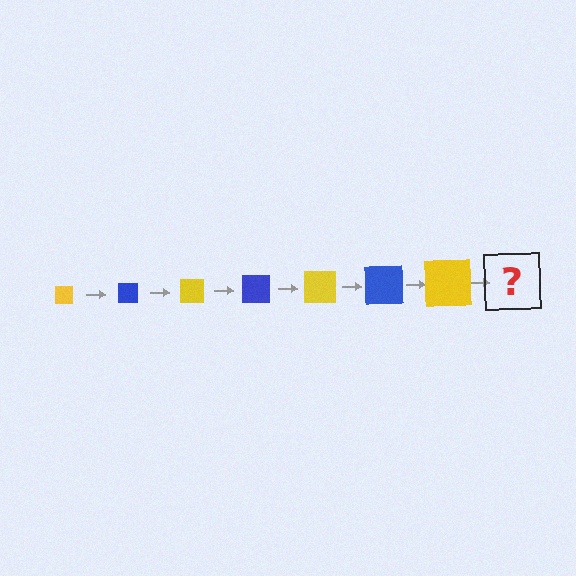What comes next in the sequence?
The next element should be a blue square, larger than the previous one.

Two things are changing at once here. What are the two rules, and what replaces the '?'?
The two rules are that the square grows larger each step and the color cycles through yellow and blue. The '?' should be a blue square, larger than the previous one.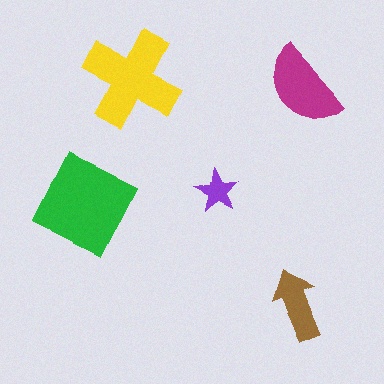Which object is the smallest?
The purple star.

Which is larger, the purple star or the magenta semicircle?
The magenta semicircle.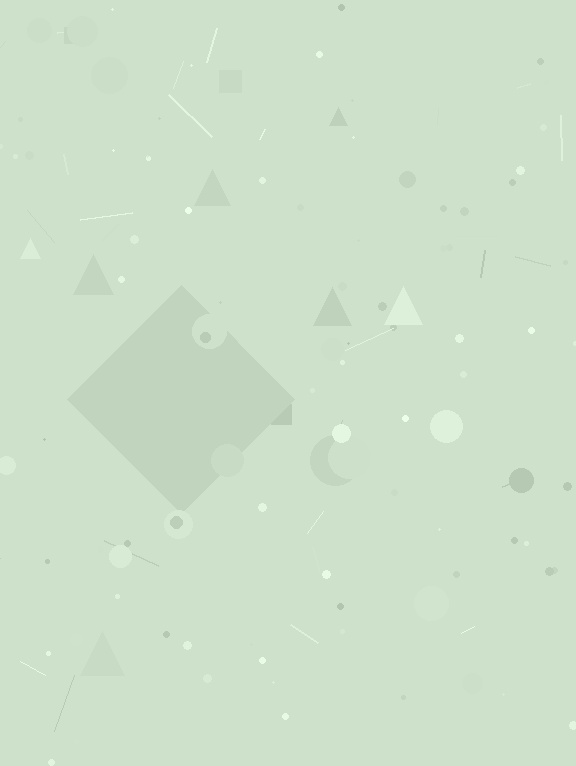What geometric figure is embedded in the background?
A diamond is embedded in the background.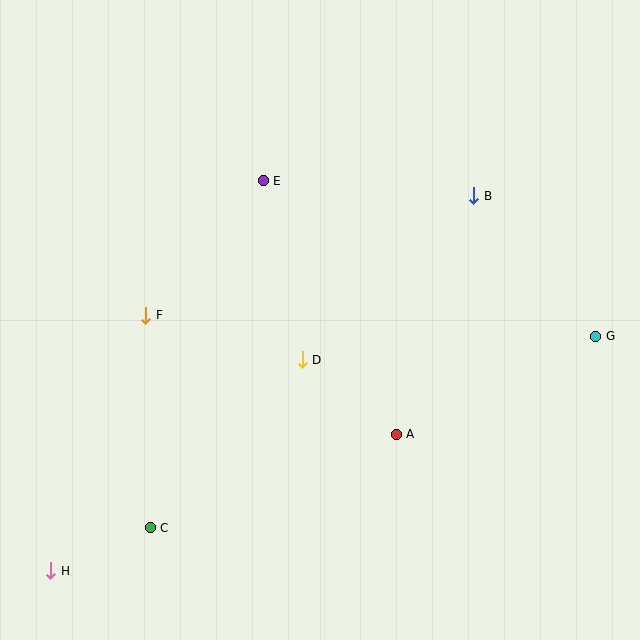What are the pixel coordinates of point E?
Point E is at (263, 181).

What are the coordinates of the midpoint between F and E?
The midpoint between F and E is at (204, 248).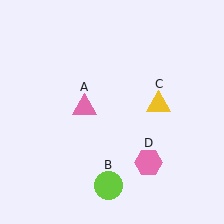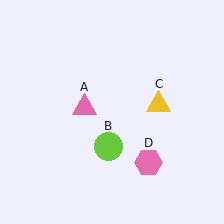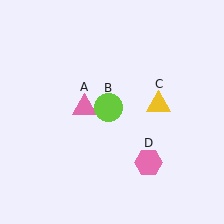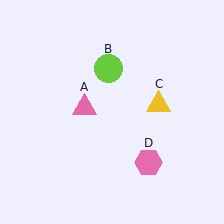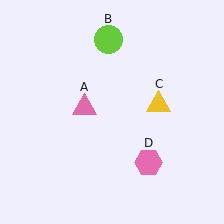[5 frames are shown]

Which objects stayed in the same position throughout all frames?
Pink triangle (object A) and yellow triangle (object C) and pink hexagon (object D) remained stationary.